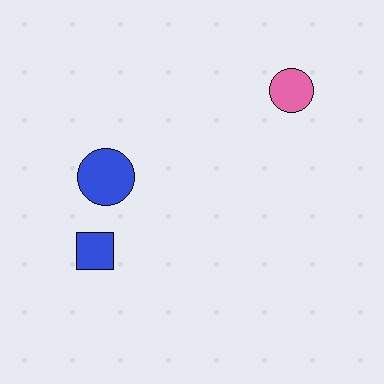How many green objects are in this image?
There are no green objects.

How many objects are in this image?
There are 3 objects.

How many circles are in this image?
There are 2 circles.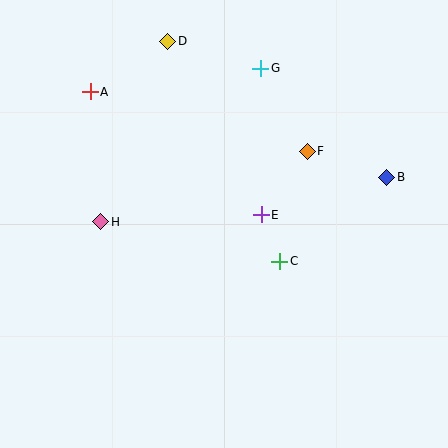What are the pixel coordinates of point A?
Point A is at (90, 92).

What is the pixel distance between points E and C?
The distance between E and C is 50 pixels.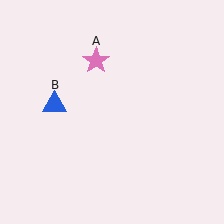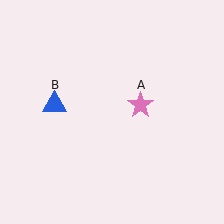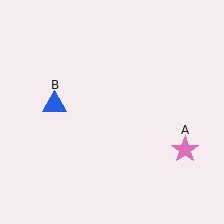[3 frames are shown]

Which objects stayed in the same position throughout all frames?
Blue triangle (object B) remained stationary.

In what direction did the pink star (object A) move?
The pink star (object A) moved down and to the right.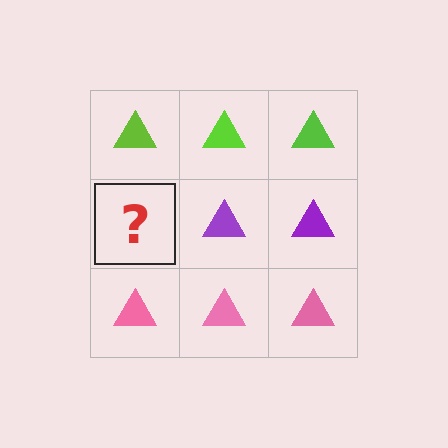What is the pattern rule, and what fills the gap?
The rule is that each row has a consistent color. The gap should be filled with a purple triangle.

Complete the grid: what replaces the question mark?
The question mark should be replaced with a purple triangle.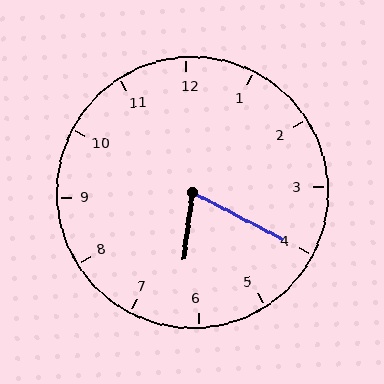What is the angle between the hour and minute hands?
Approximately 70 degrees.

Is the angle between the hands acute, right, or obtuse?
It is acute.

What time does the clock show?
6:20.